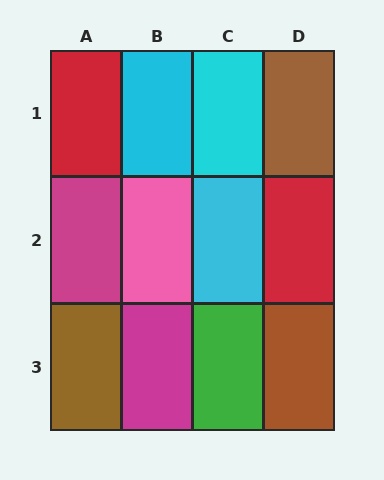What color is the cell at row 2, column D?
Red.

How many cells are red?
2 cells are red.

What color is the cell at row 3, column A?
Brown.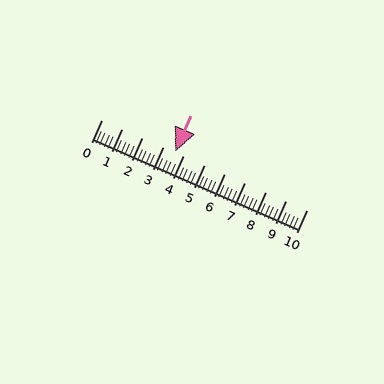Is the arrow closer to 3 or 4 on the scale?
The arrow is closer to 4.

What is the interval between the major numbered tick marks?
The major tick marks are spaced 1 units apart.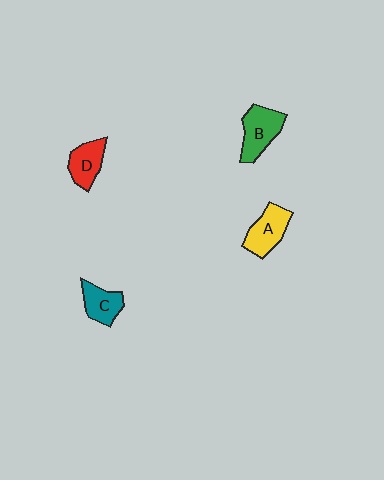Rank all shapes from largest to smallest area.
From largest to smallest: B (green), A (yellow), D (red), C (teal).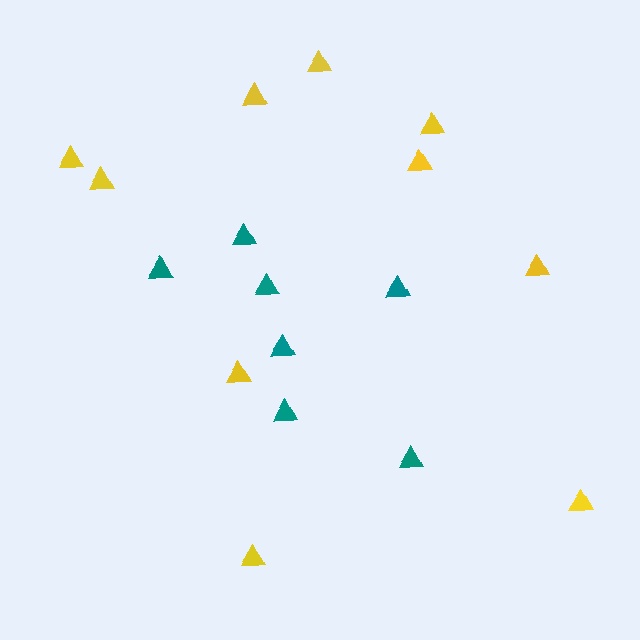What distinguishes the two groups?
There are 2 groups: one group of yellow triangles (10) and one group of teal triangles (7).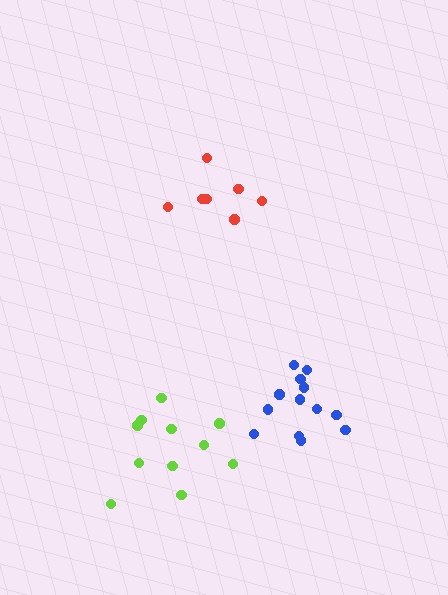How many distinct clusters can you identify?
There are 3 distinct clusters.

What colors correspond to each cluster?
The clusters are colored: blue, lime, red.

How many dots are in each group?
Group 1: 13 dots, Group 2: 11 dots, Group 3: 7 dots (31 total).